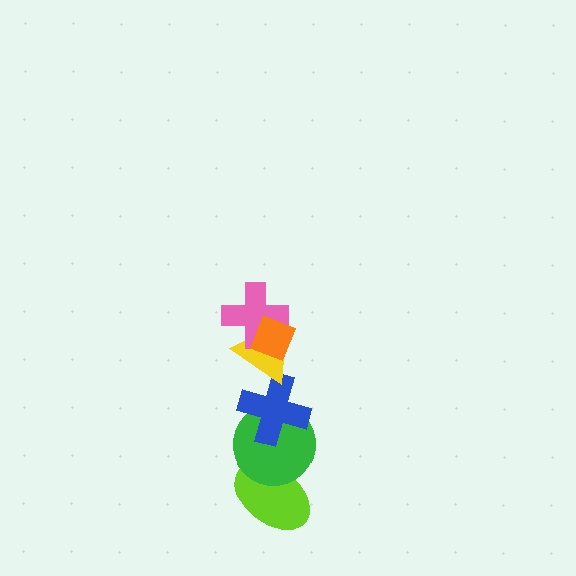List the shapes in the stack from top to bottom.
From top to bottom: the orange diamond, the pink cross, the yellow triangle, the blue cross, the green circle, the lime ellipse.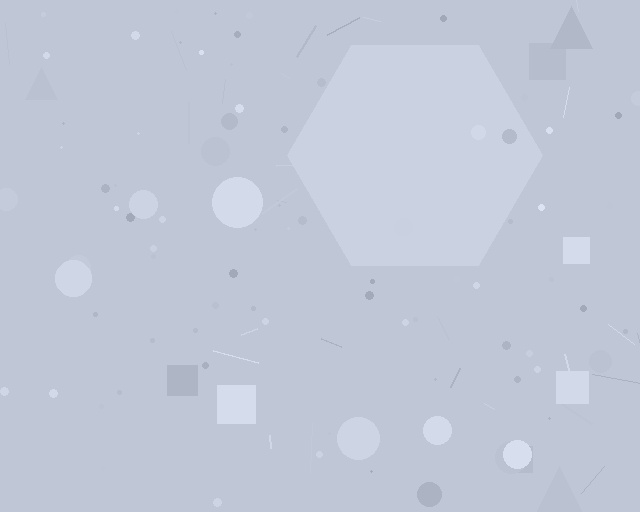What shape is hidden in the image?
A hexagon is hidden in the image.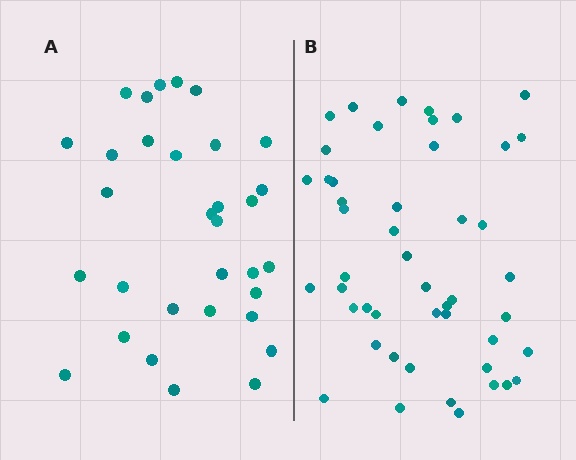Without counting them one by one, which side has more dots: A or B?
Region B (the right region) has more dots.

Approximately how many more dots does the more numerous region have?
Region B has approximately 15 more dots than region A.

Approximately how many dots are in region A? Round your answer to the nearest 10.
About 30 dots. (The exact count is 32, which rounds to 30.)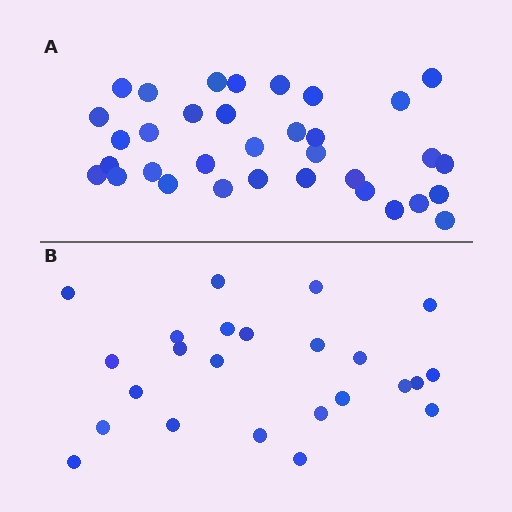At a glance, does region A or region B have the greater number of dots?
Region A (the top region) has more dots.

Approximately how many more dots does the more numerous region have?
Region A has roughly 10 or so more dots than region B.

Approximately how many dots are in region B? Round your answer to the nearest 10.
About 20 dots. (The exact count is 24, which rounds to 20.)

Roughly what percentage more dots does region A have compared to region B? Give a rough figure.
About 40% more.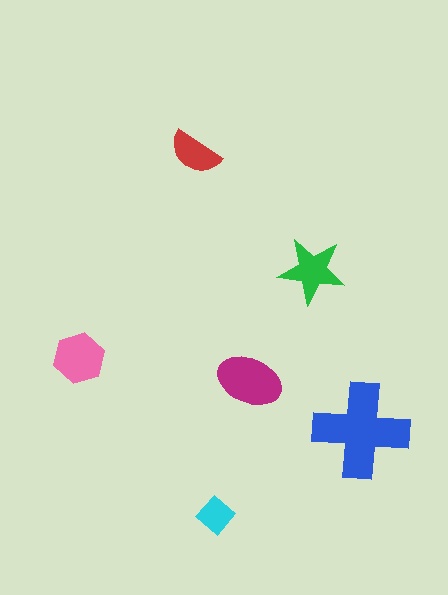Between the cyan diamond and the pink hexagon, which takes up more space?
The pink hexagon.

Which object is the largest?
The blue cross.